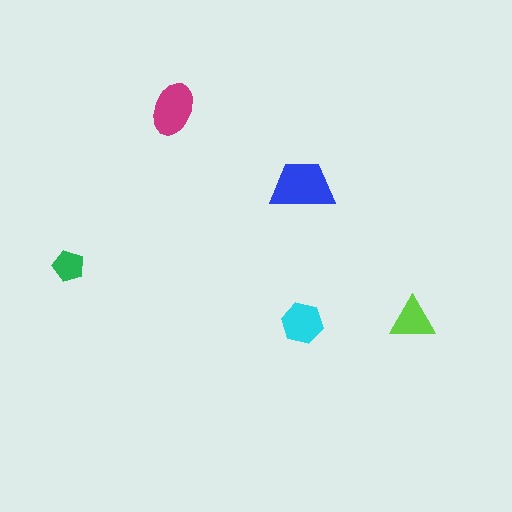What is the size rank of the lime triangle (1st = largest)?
4th.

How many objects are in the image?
There are 5 objects in the image.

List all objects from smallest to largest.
The green pentagon, the lime triangle, the cyan hexagon, the magenta ellipse, the blue trapezoid.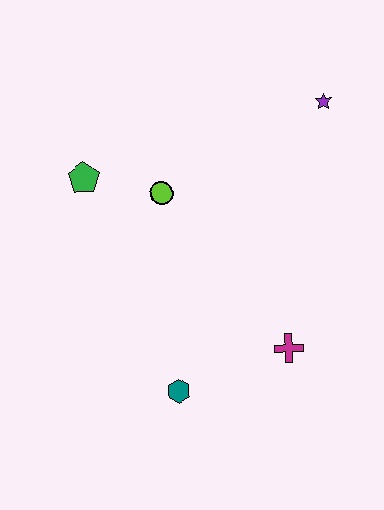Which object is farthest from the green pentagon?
The magenta cross is farthest from the green pentagon.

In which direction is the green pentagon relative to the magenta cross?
The green pentagon is to the left of the magenta cross.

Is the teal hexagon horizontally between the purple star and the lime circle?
Yes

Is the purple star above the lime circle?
Yes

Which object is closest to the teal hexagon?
The magenta cross is closest to the teal hexagon.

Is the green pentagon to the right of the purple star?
No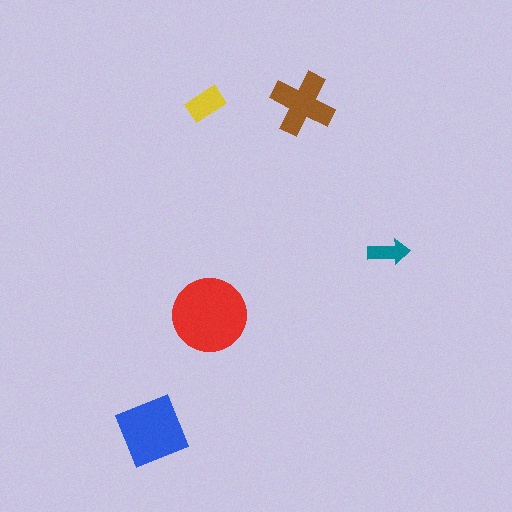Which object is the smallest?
The teal arrow.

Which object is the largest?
The red circle.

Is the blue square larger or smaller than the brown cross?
Larger.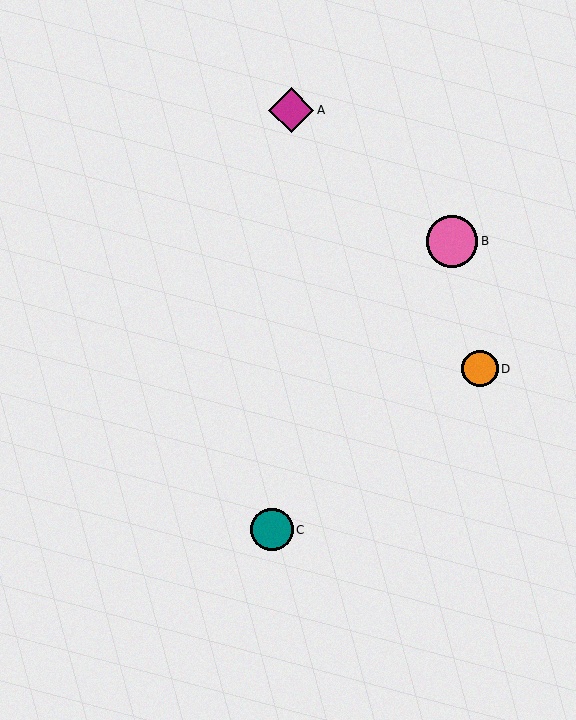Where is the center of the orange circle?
The center of the orange circle is at (480, 369).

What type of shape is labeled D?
Shape D is an orange circle.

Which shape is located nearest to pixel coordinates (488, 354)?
The orange circle (labeled D) at (480, 369) is nearest to that location.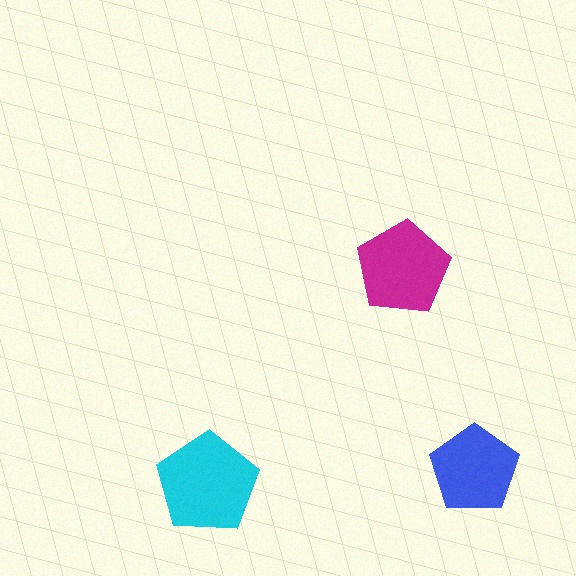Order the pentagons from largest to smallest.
the cyan one, the magenta one, the blue one.